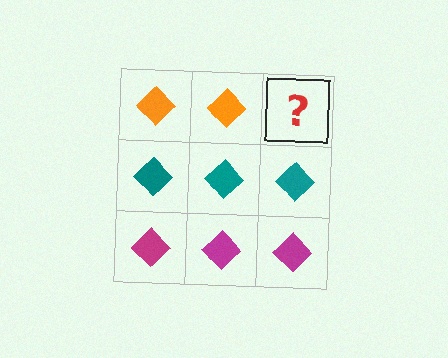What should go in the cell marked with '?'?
The missing cell should contain an orange diamond.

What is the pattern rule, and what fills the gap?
The rule is that each row has a consistent color. The gap should be filled with an orange diamond.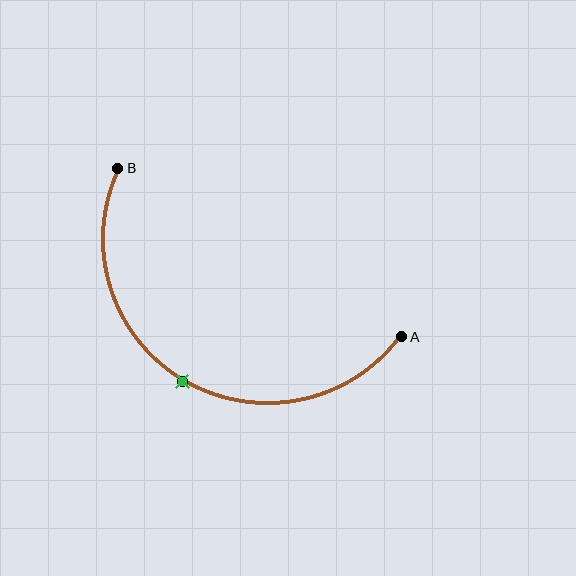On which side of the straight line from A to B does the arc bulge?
The arc bulges below the straight line connecting A and B.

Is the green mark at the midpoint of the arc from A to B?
Yes. The green mark lies on the arc at equal arc-length from both A and B — it is the arc midpoint.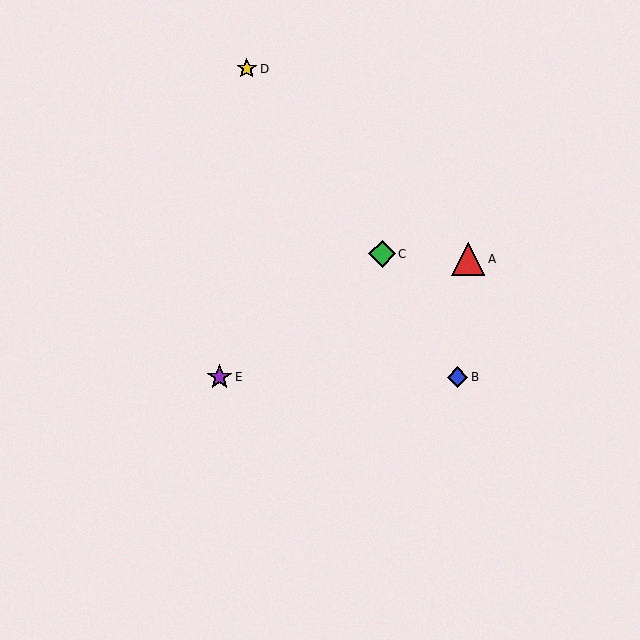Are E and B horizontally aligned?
Yes, both are at y≈377.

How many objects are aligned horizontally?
2 objects (B, E) are aligned horizontally.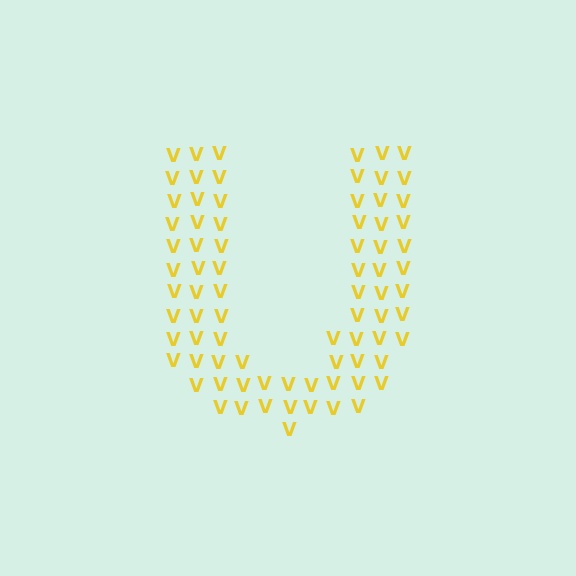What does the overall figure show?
The overall figure shows the letter U.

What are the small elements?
The small elements are letter V's.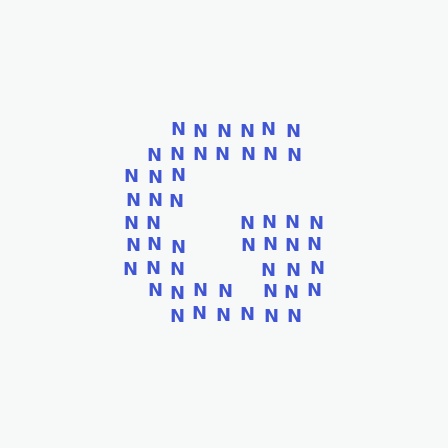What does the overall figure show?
The overall figure shows the letter G.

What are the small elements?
The small elements are letter N's.